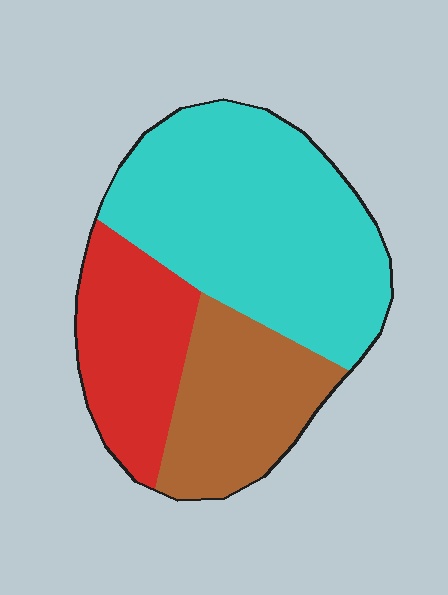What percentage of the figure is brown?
Brown covers roughly 25% of the figure.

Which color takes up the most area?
Cyan, at roughly 50%.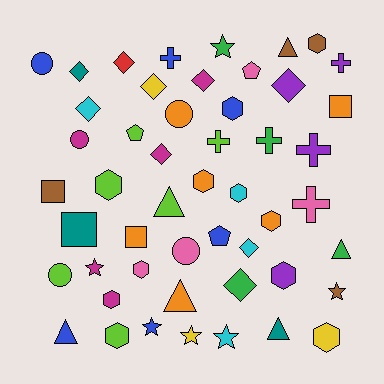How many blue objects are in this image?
There are 6 blue objects.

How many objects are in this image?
There are 50 objects.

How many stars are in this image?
There are 6 stars.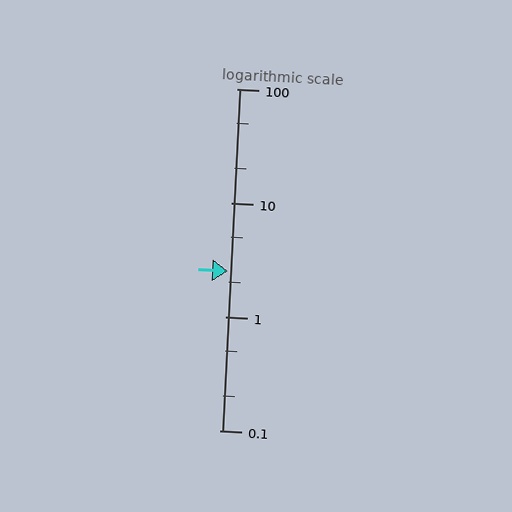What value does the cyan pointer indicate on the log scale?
The pointer indicates approximately 2.5.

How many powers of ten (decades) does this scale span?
The scale spans 3 decades, from 0.1 to 100.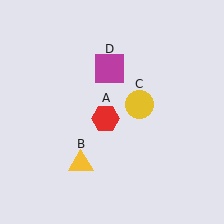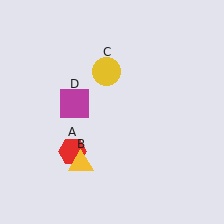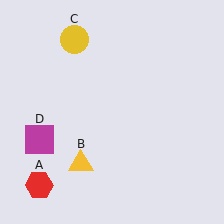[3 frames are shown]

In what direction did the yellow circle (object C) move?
The yellow circle (object C) moved up and to the left.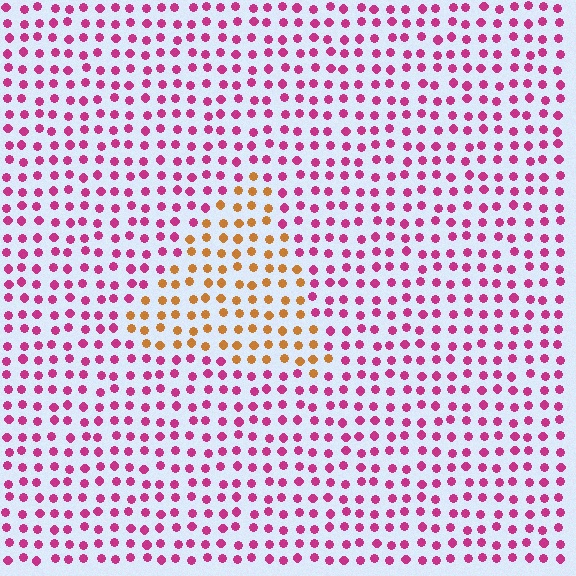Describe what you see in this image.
The image is filled with small magenta elements in a uniform arrangement. A triangle-shaped region is visible where the elements are tinted to a slightly different hue, forming a subtle color boundary.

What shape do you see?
I see a triangle.